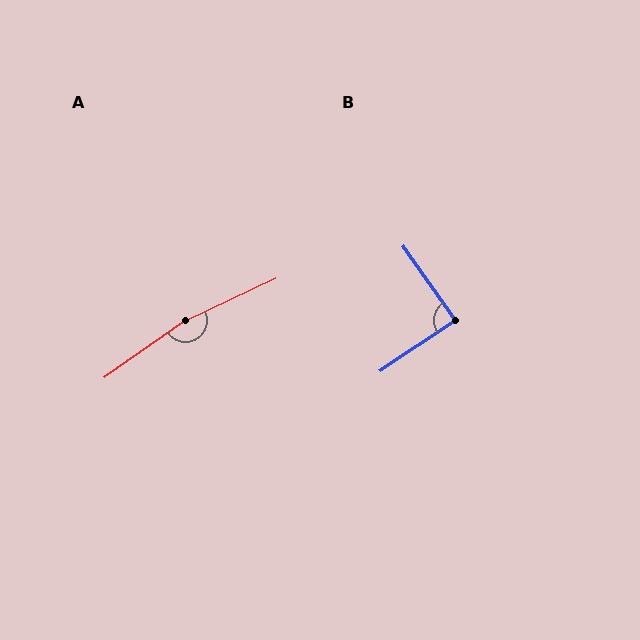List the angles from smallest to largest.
B (89°), A (170°).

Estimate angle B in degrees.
Approximately 89 degrees.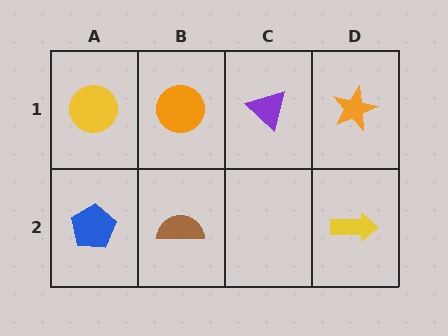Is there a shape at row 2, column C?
No, that cell is empty.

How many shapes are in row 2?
3 shapes.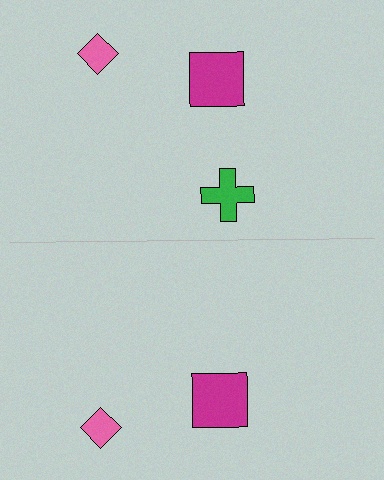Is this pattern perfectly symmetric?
No, the pattern is not perfectly symmetric. A green cross is missing from the bottom side.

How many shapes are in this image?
There are 5 shapes in this image.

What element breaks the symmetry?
A green cross is missing from the bottom side.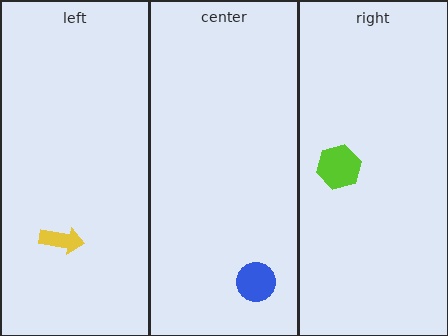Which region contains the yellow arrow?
The left region.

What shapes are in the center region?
The blue circle.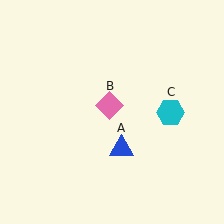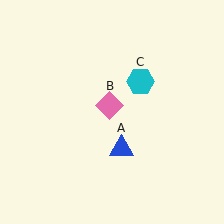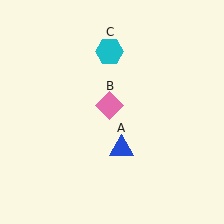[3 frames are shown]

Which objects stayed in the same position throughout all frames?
Blue triangle (object A) and pink diamond (object B) remained stationary.